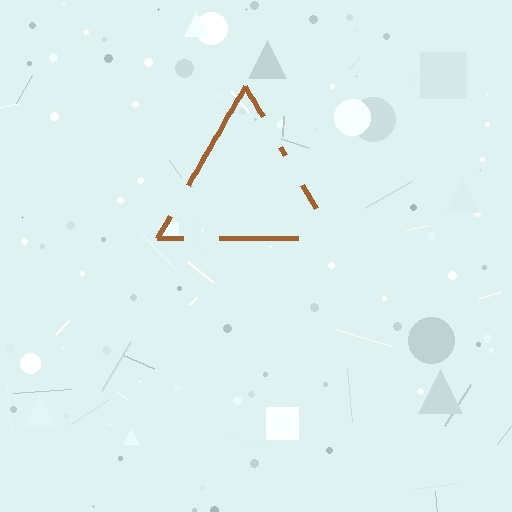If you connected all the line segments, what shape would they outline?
They would outline a triangle.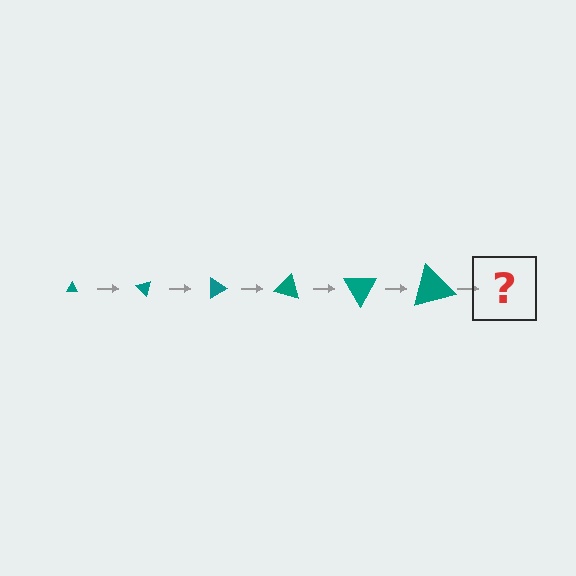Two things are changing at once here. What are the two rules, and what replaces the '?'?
The two rules are that the triangle grows larger each step and it rotates 45 degrees each step. The '?' should be a triangle, larger than the previous one and rotated 270 degrees from the start.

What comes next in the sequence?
The next element should be a triangle, larger than the previous one and rotated 270 degrees from the start.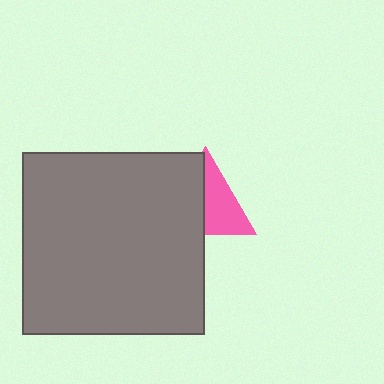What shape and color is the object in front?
The object in front is a gray square.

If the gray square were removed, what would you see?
You would see the complete pink triangle.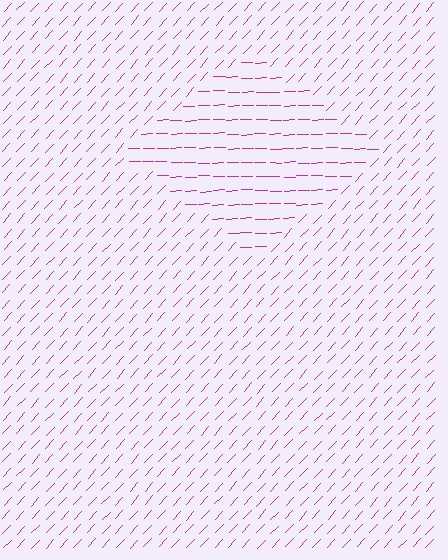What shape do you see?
I see a diamond.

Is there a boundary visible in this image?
Yes, there is a texture boundary formed by a change in line orientation.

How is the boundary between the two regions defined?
The boundary is defined purely by a change in line orientation (approximately 45 degrees difference). All lines are the same color and thickness.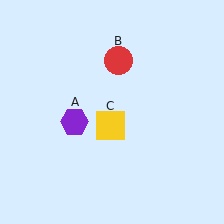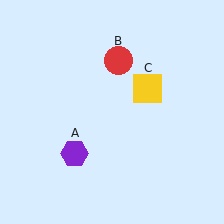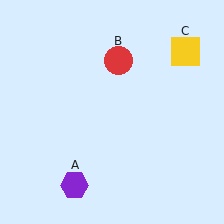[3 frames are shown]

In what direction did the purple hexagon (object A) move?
The purple hexagon (object A) moved down.